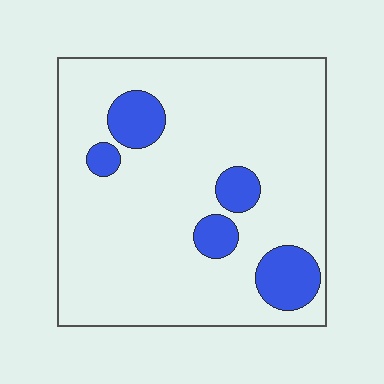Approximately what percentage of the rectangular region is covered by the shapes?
Approximately 15%.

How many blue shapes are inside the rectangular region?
5.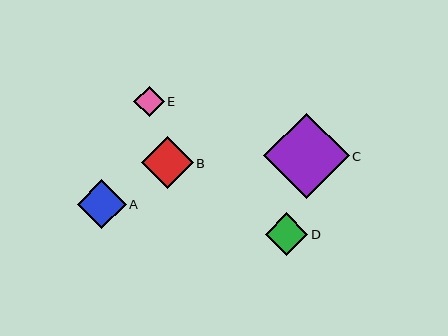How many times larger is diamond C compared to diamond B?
Diamond C is approximately 1.6 times the size of diamond B.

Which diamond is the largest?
Diamond C is the largest with a size of approximately 86 pixels.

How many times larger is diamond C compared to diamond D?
Diamond C is approximately 2.0 times the size of diamond D.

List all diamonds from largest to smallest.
From largest to smallest: C, B, A, D, E.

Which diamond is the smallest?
Diamond E is the smallest with a size of approximately 31 pixels.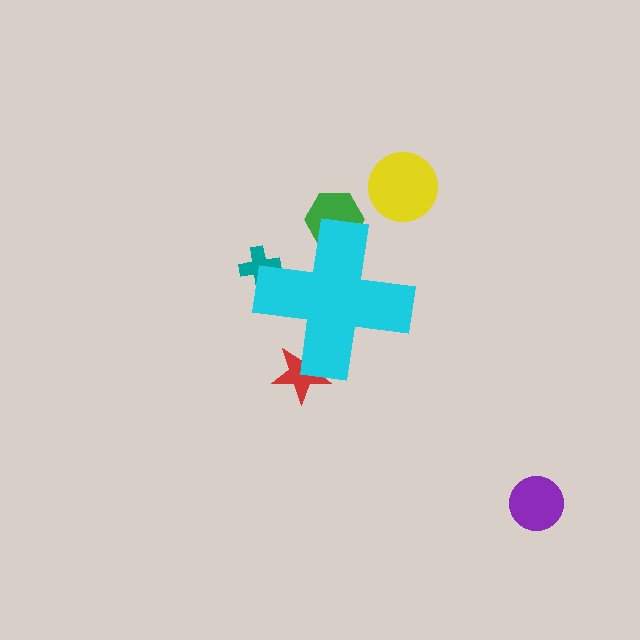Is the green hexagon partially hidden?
Yes, the green hexagon is partially hidden behind the cyan cross.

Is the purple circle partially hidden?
No, the purple circle is fully visible.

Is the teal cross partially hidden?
Yes, the teal cross is partially hidden behind the cyan cross.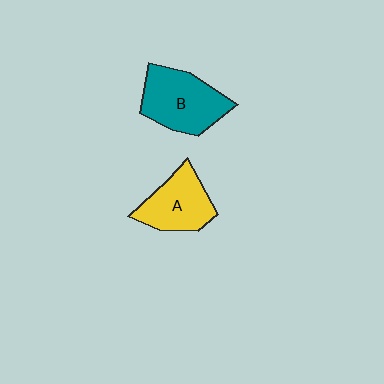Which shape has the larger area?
Shape B (teal).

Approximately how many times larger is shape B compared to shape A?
Approximately 1.2 times.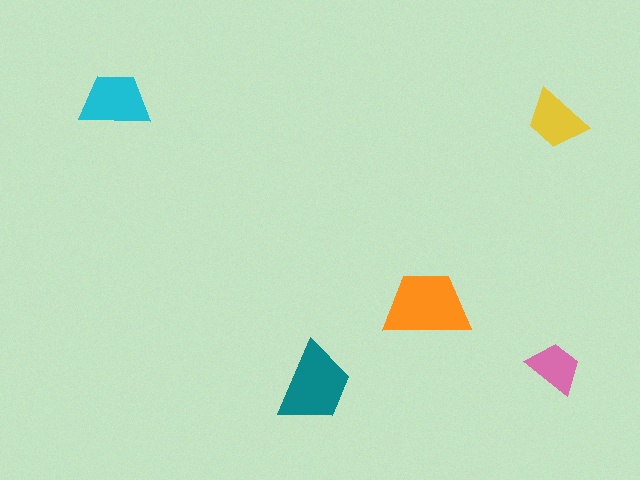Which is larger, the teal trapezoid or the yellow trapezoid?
The teal one.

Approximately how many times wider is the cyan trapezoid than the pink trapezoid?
About 1.5 times wider.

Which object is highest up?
The cyan trapezoid is topmost.